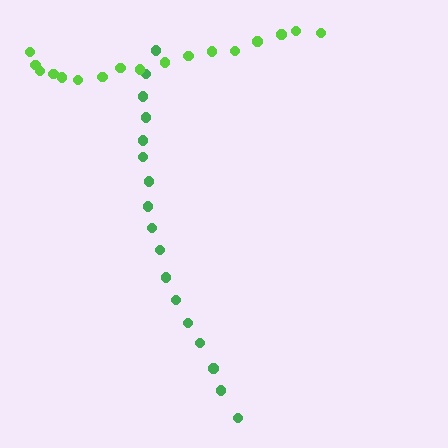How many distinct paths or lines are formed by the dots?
There are 2 distinct paths.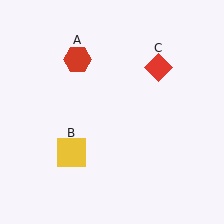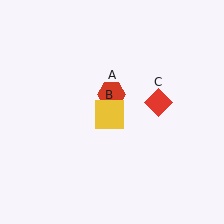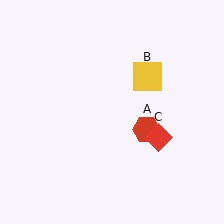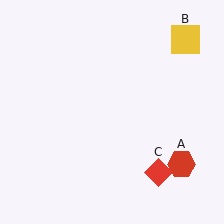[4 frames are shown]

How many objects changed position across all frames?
3 objects changed position: red hexagon (object A), yellow square (object B), red diamond (object C).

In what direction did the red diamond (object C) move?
The red diamond (object C) moved down.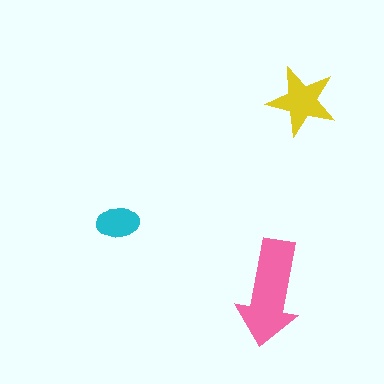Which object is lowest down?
The pink arrow is bottommost.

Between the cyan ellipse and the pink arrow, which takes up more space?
The pink arrow.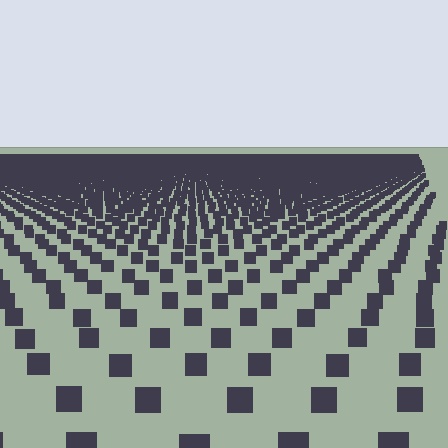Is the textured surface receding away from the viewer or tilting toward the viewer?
The surface is receding away from the viewer. Texture elements get smaller and denser toward the top.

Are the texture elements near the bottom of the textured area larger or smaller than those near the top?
Larger. Near the bottom, elements are closer to the viewer and appear at a bigger on-screen size.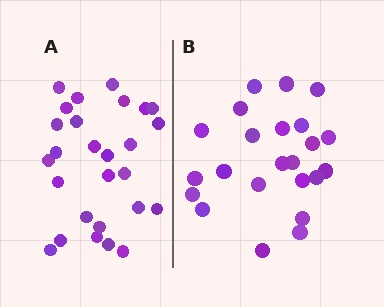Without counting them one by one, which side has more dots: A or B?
Region A (the left region) has more dots.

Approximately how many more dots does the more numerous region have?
Region A has about 4 more dots than region B.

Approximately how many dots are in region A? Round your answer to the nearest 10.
About 30 dots. (The exact count is 27, which rounds to 30.)